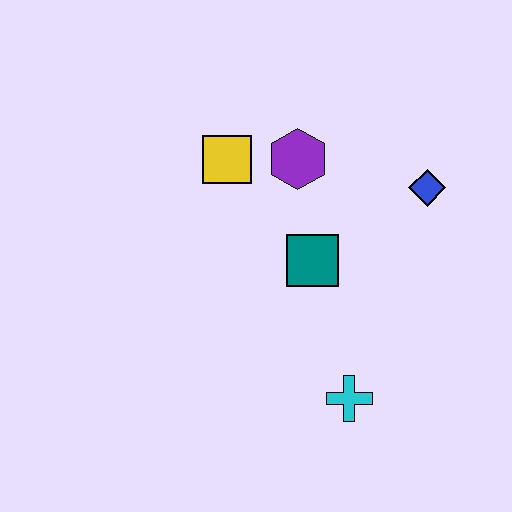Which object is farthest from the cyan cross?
The yellow square is farthest from the cyan cross.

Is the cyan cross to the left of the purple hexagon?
No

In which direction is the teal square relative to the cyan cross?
The teal square is above the cyan cross.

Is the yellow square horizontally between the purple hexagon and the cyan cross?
No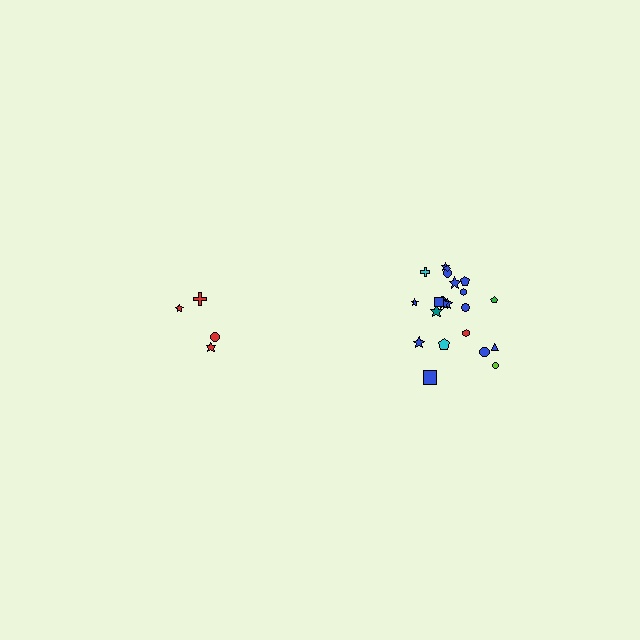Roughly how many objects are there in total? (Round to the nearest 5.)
Roughly 25 objects in total.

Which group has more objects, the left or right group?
The right group.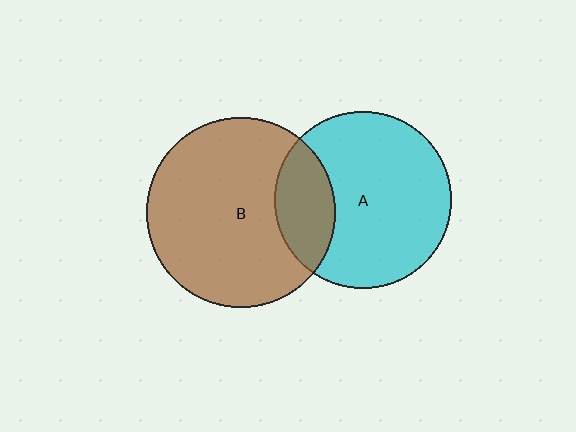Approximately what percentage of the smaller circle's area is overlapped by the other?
Approximately 25%.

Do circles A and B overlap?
Yes.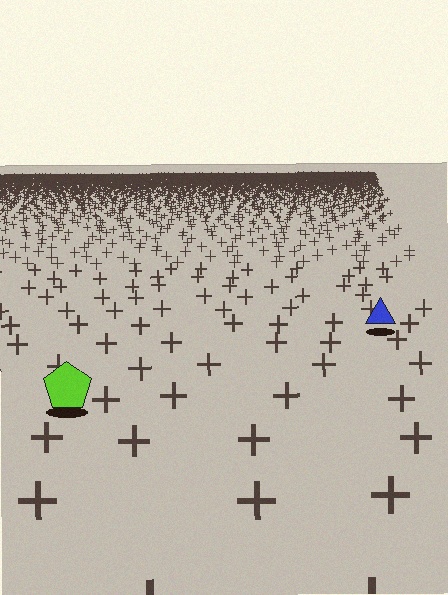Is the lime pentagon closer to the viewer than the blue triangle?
Yes. The lime pentagon is closer — you can tell from the texture gradient: the ground texture is coarser near it.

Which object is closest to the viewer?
The lime pentagon is closest. The texture marks near it are larger and more spread out.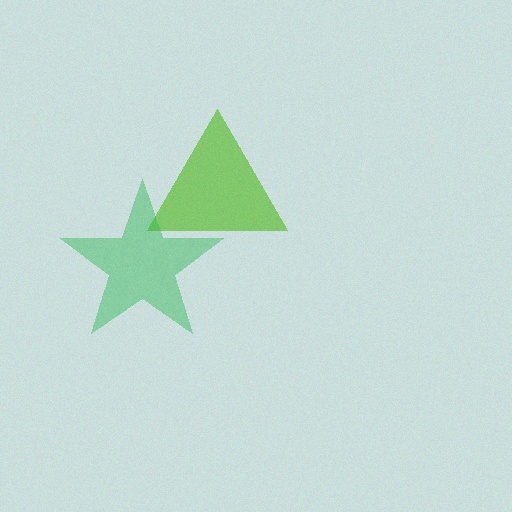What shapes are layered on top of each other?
The layered shapes are: a lime triangle, a green star.